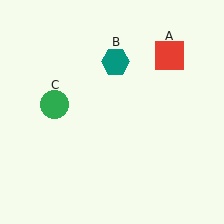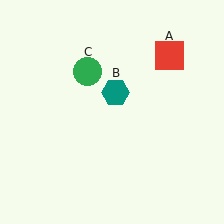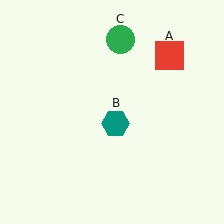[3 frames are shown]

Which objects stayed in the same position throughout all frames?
Red square (object A) remained stationary.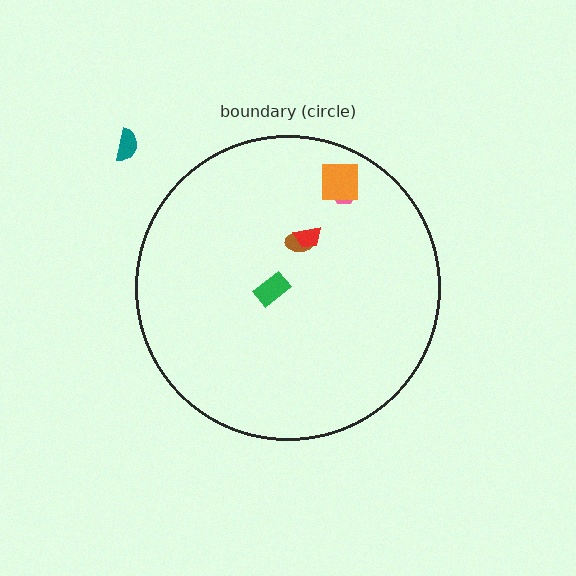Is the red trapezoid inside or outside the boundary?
Inside.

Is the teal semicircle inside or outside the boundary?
Outside.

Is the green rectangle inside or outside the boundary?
Inside.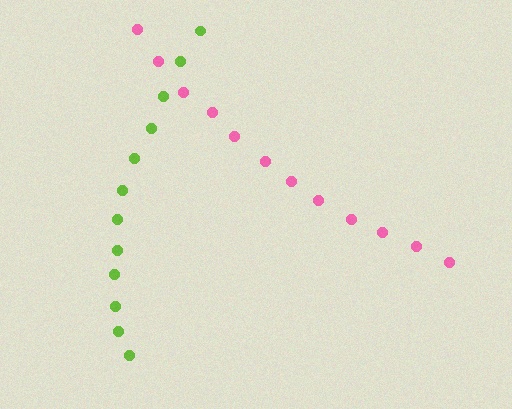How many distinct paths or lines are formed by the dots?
There are 2 distinct paths.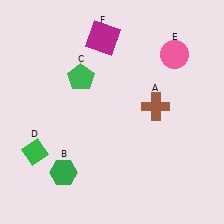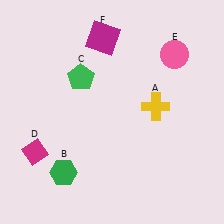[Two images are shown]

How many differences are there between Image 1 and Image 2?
There are 2 differences between the two images.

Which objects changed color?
A changed from brown to yellow. D changed from green to magenta.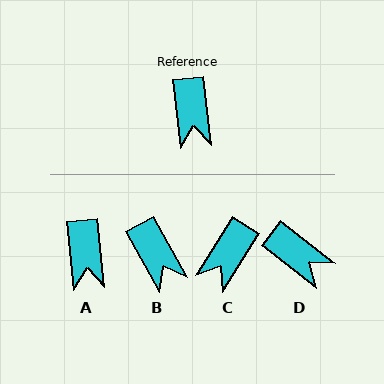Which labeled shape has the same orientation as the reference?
A.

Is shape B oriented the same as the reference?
No, it is off by about 23 degrees.